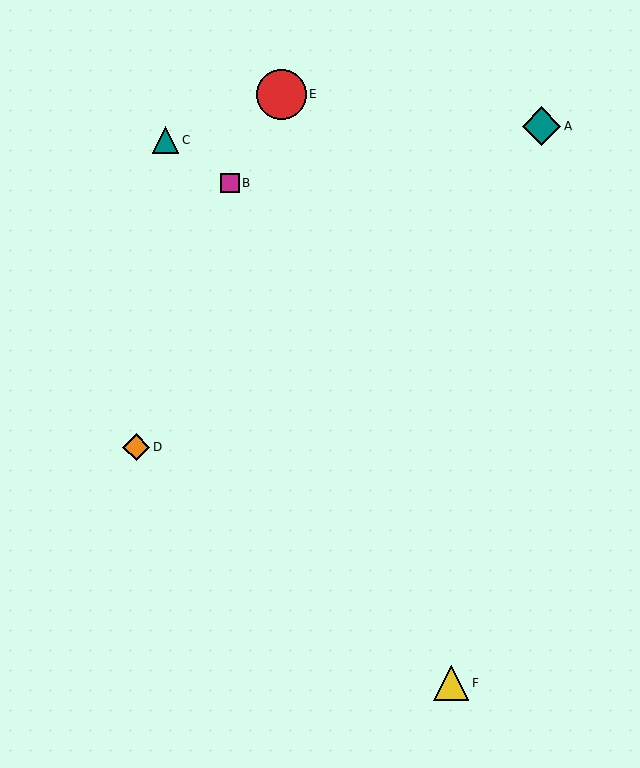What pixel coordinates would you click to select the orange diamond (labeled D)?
Click at (136, 447) to select the orange diamond D.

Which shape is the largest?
The red circle (labeled E) is the largest.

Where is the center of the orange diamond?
The center of the orange diamond is at (136, 447).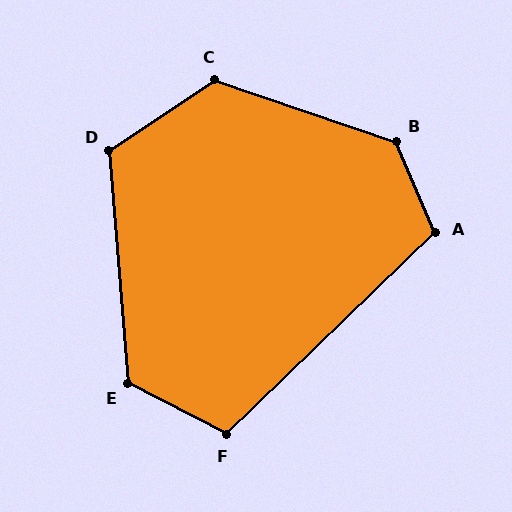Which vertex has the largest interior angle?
B, at approximately 132 degrees.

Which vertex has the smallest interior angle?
F, at approximately 109 degrees.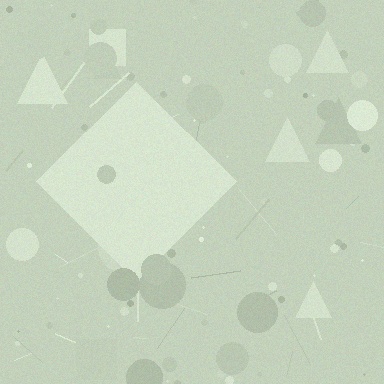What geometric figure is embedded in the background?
A diamond is embedded in the background.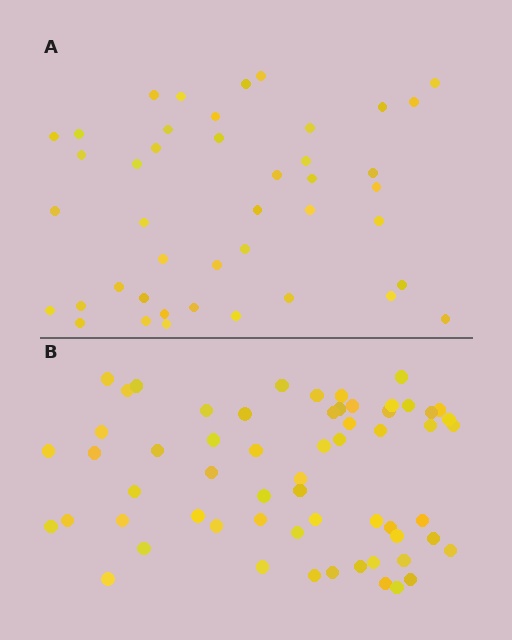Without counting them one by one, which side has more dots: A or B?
Region B (the bottom region) has more dots.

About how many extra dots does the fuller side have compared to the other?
Region B has approximately 15 more dots than region A.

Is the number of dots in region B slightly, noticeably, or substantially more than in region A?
Region B has noticeably more, but not dramatically so. The ratio is roughly 1.4 to 1.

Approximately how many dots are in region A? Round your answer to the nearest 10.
About 40 dots. (The exact count is 43, which rounds to 40.)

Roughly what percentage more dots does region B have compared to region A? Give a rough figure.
About 40% more.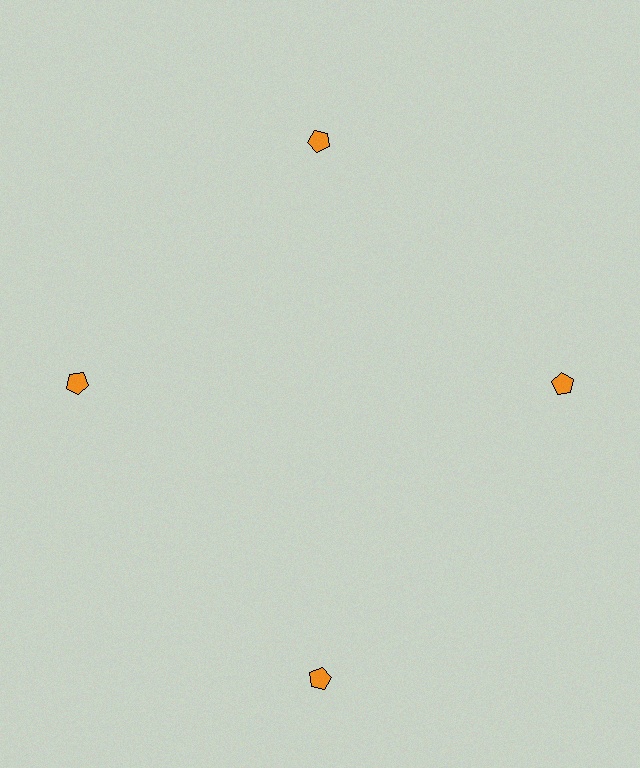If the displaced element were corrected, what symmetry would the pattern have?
It would have 4-fold rotational symmetry — the pattern would map onto itself every 90 degrees.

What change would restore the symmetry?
The symmetry would be restored by moving it inward, back onto the ring so that all 4 pentagons sit at equal angles and equal distance from the center.